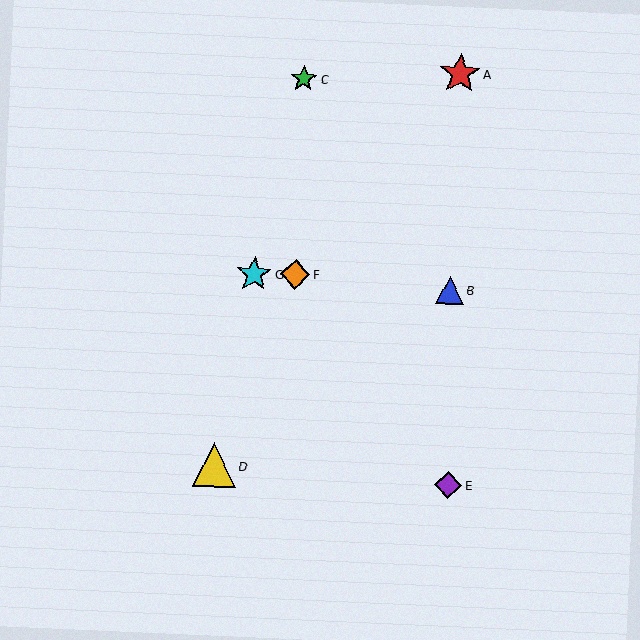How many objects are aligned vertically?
2 objects (C, F) are aligned vertically.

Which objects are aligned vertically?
Objects C, F are aligned vertically.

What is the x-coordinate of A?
Object A is at x≈460.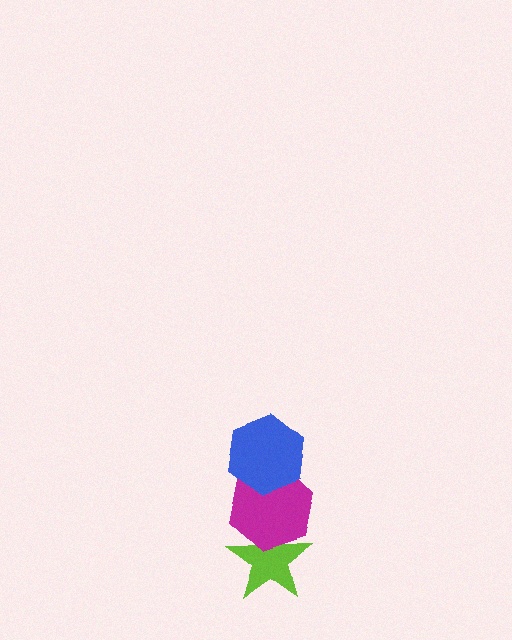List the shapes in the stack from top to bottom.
From top to bottom: the blue hexagon, the magenta hexagon, the lime star.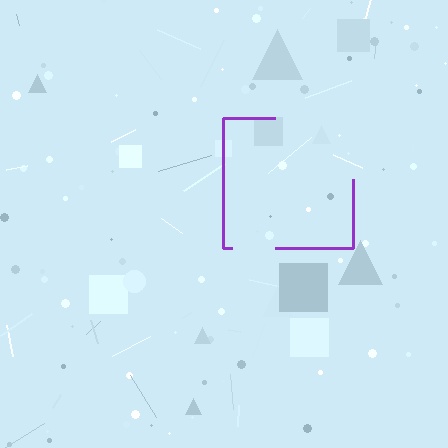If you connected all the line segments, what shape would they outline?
They would outline a square.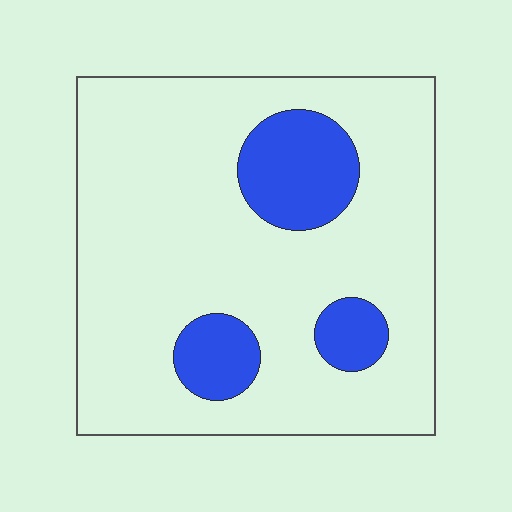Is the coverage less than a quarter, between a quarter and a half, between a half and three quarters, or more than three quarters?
Less than a quarter.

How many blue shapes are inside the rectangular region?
3.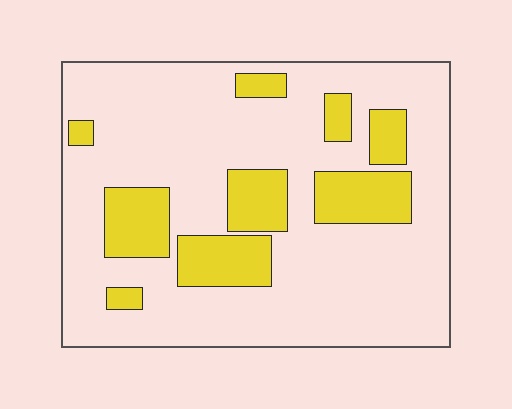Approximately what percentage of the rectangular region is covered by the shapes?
Approximately 20%.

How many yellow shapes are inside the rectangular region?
9.